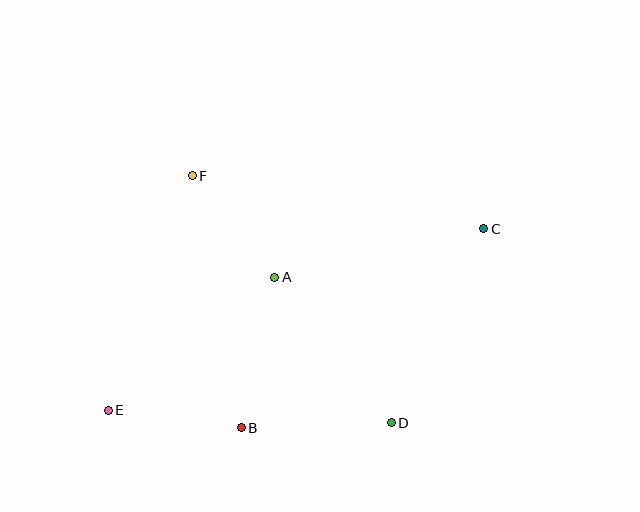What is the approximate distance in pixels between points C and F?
The distance between C and F is approximately 296 pixels.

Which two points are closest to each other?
Points A and F are closest to each other.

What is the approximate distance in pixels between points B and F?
The distance between B and F is approximately 257 pixels.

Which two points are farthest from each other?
Points C and E are farthest from each other.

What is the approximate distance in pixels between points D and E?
The distance between D and E is approximately 283 pixels.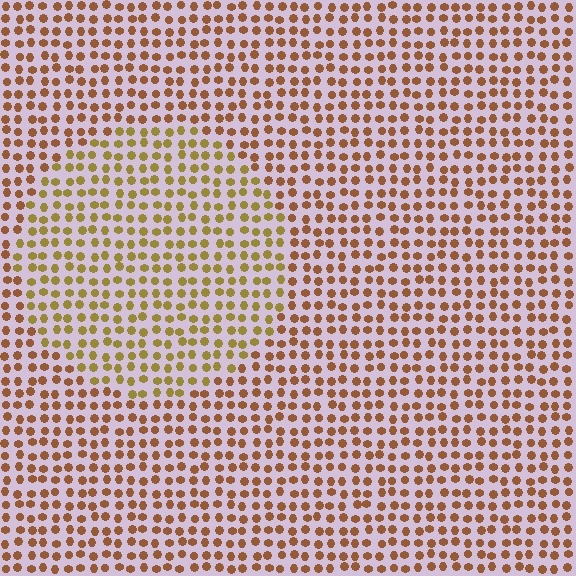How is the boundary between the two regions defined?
The boundary is defined purely by a slight shift in hue (about 29 degrees). Spacing, size, and orientation are identical on both sides.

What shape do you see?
I see a circle.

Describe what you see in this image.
The image is filled with small brown elements in a uniform arrangement. A circle-shaped region is visible where the elements are tinted to a slightly different hue, forming a subtle color boundary.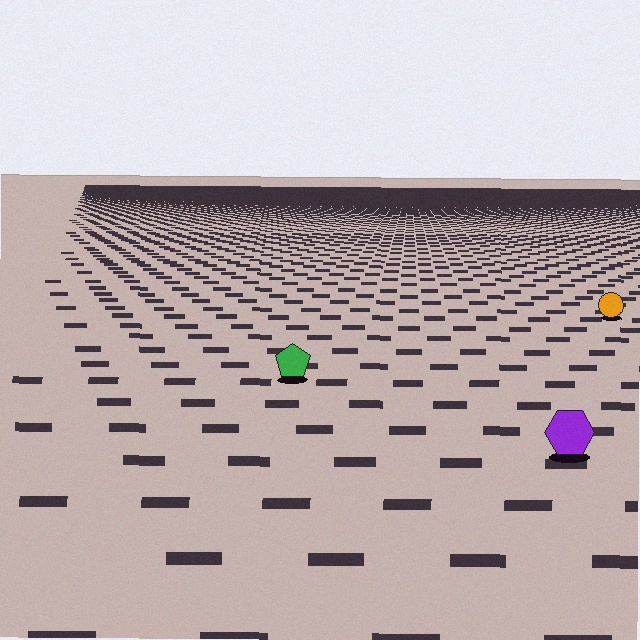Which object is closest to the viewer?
The purple hexagon is closest. The texture marks near it are larger and more spread out.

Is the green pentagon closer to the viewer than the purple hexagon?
No. The purple hexagon is closer — you can tell from the texture gradient: the ground texture is coarser near it.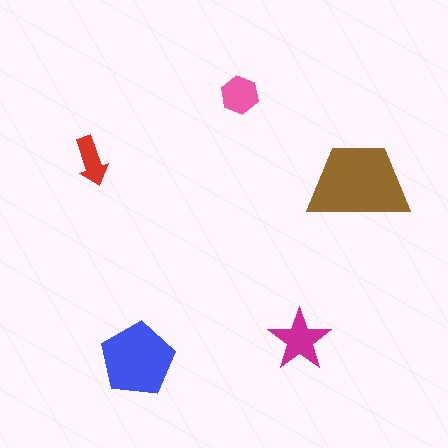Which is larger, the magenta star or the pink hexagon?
The magenta star.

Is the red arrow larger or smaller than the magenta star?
Smaller.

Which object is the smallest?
The red arrow.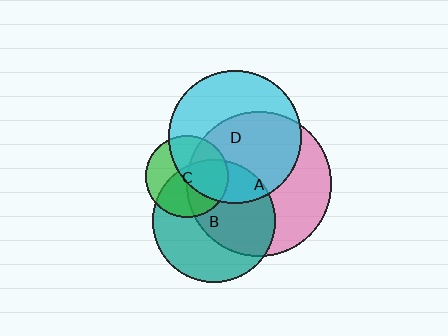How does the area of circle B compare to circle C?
Approximately 2.2 times.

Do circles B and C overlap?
Yes.